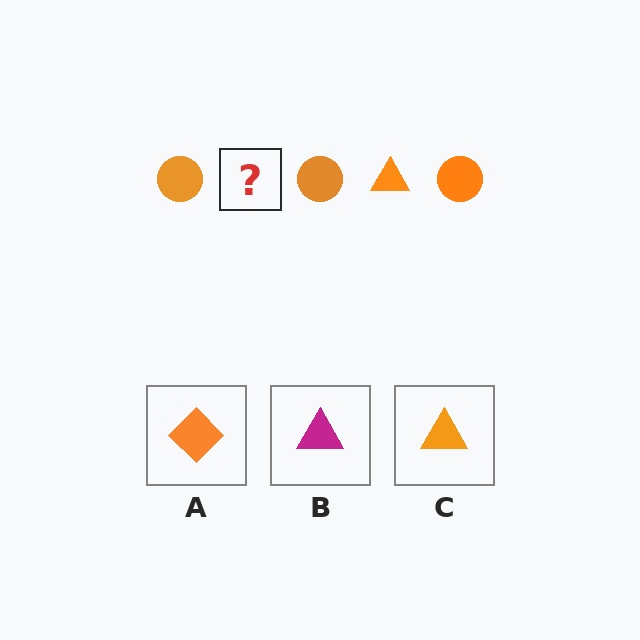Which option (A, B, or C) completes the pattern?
C.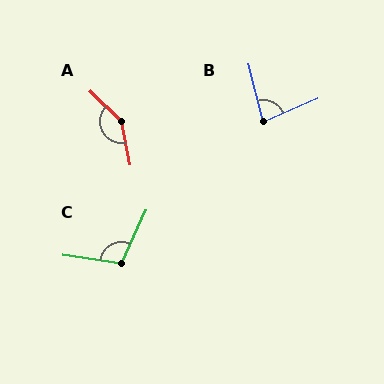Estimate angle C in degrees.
Approximately 106 degrees.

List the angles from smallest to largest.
B (80°), C (106°), A (144°).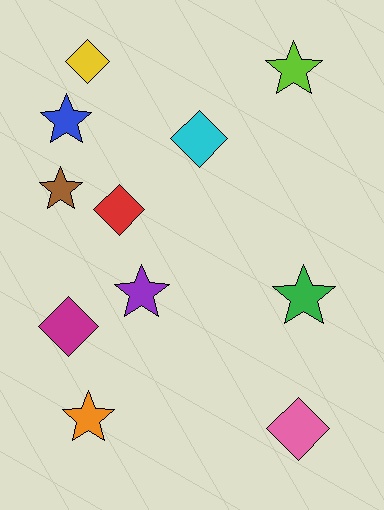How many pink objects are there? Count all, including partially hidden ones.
There is 1 pink object.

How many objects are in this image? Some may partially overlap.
There are 11 objects.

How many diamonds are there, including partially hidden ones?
There are 5 diamonds.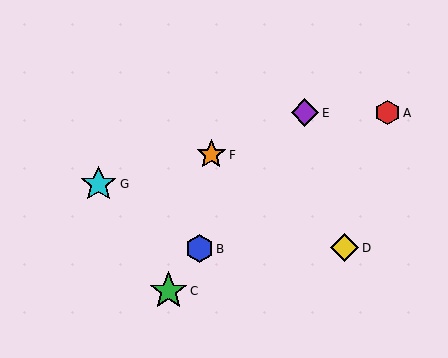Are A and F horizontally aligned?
No, A is at y≈113 and F is at y≈155.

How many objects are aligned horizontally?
2 objects (A, E) are aligned horizontally.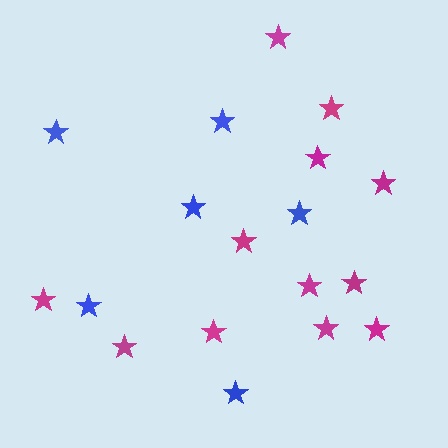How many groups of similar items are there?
There are 2 groups: one group of blue stars (6) and one group of magenta stars (12).